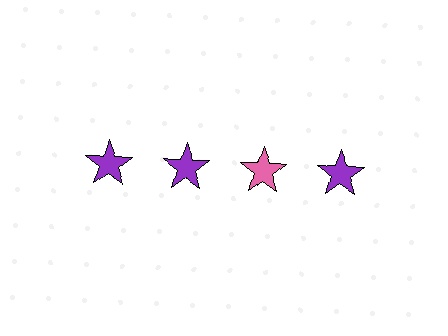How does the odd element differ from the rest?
It has a different color: pink instead of purple.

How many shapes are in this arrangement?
There are 4 shapes arranged in a grid pattern.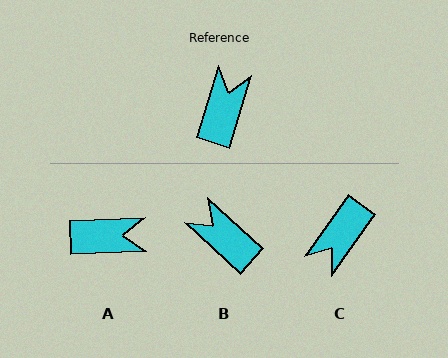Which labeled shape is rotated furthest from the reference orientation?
C, about 162 degrees away.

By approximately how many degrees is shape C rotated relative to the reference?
Approximately 162 degrees counter-clockwise.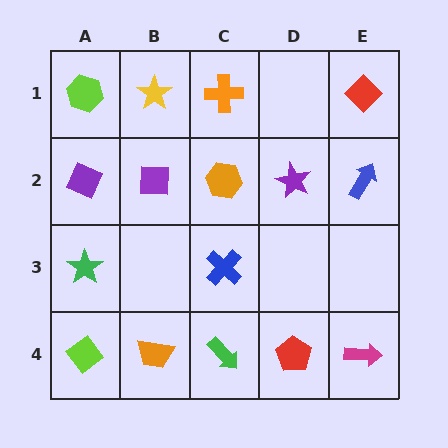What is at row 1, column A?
A lime hexagon.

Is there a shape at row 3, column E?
No, that cell is empty.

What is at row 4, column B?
An orange trapezoid.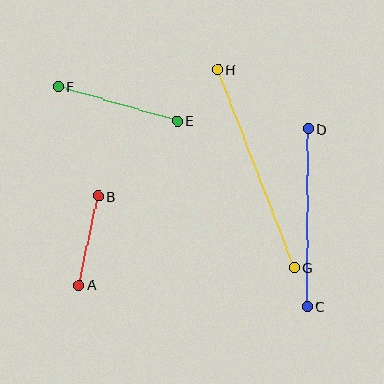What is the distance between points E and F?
The distance is approximately 124 pixels.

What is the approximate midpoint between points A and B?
The midpoint is at approximately (89, 241) pixels.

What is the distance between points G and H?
The distance is approximately 213 pixels.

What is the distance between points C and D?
The distance is approximately 178 pixels.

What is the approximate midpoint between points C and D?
The midpoint is at approximately (308, 218) pixels.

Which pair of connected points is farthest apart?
Points G and H are farthest apart.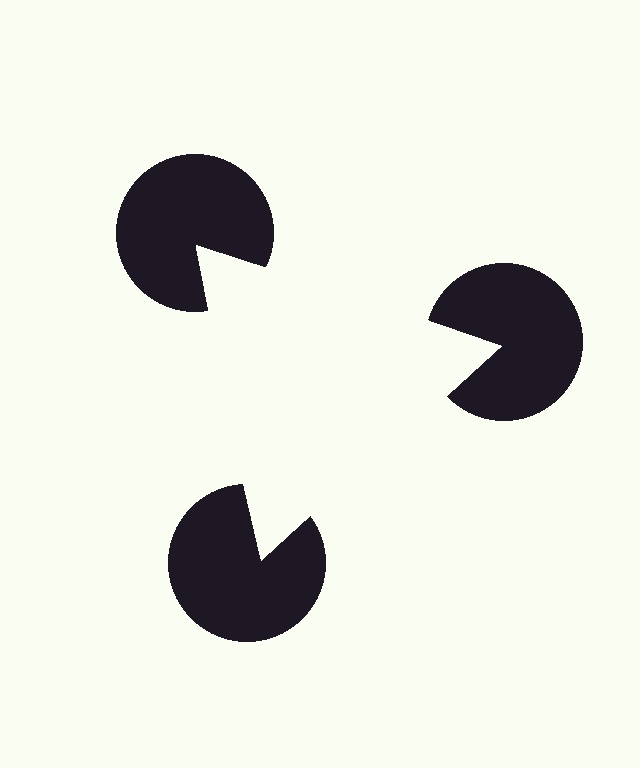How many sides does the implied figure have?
3 sides.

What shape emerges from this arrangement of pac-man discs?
An illusory triangle — its edges are inferred from the aligned wedge cuts in the pac-man discs, not physically drawn.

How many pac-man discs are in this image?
There are 3 — one at each vertex of the illusory triangle.